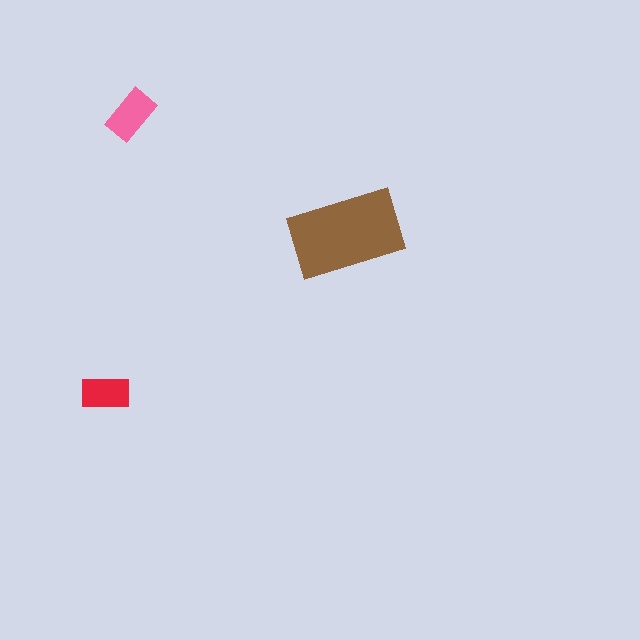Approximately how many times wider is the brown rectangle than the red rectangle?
About 2.5 times wider.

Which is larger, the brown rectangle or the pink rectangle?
The brown one.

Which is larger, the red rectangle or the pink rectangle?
The pink one.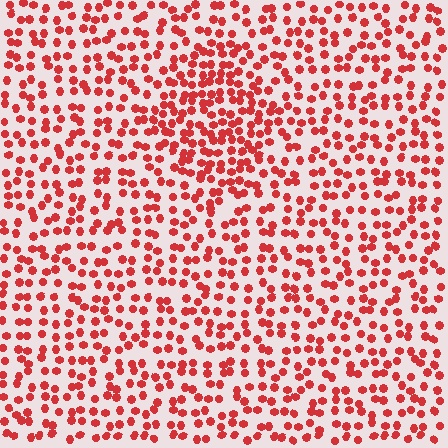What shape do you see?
I see a diamond.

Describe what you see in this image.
The image contains small red elements arranged at two different densities. A diamond-shaped region is visible where the elements are more densely packed than the surrounding area.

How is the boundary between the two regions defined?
The boundary is defined by a change in element density (approximately 1.7x ratio). All elements are the same color, size, and shape.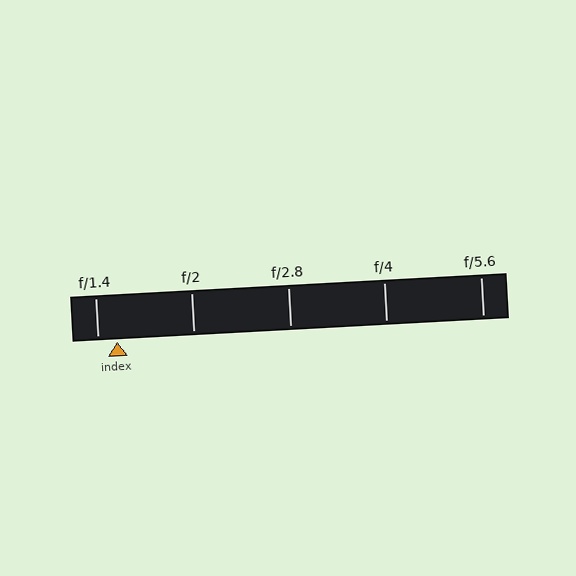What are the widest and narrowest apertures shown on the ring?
The widest aperture shown is f/1.4 and the narrowest is f/5.6.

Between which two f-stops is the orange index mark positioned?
The index mark is between f/1.4 and f/2.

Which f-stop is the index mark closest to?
The index mark is closest to f/1.4.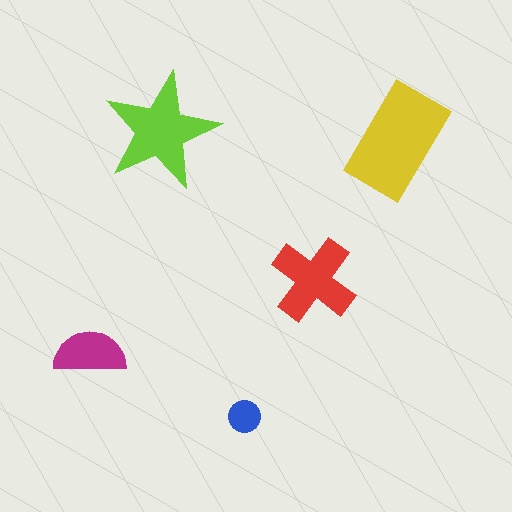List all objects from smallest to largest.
The blue circle, the magenta semicircle, the red cross, the lime star, the yellow rectangle.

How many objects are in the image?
There are 5 objects in the image.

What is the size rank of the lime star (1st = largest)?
2nd.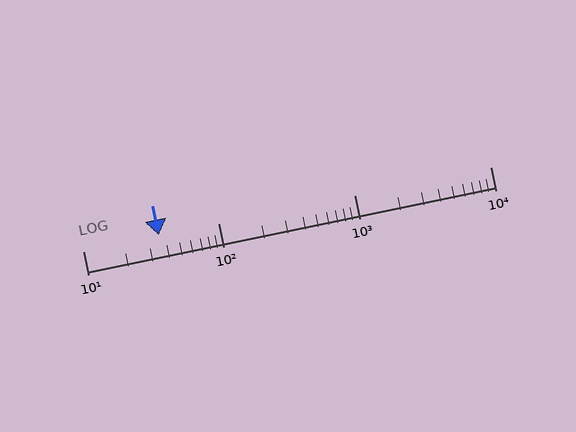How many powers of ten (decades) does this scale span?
The scale spans 3 decades, from 10 to 10000.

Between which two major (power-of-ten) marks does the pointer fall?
The pointer is between 10 and 100.